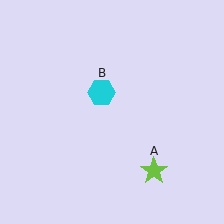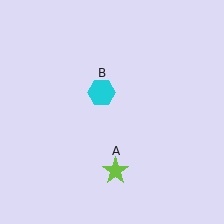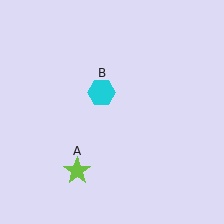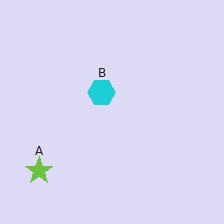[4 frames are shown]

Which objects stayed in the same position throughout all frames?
Cyan hexagon (object B) remained stationary.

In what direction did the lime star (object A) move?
The lime star (object A) moved left.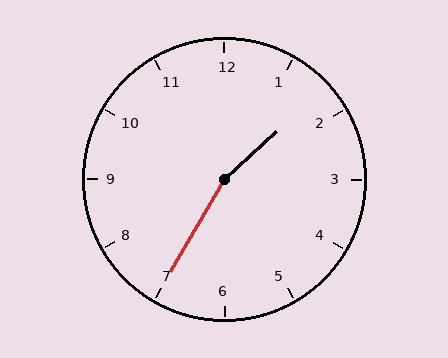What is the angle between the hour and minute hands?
Approximately 162 degrees.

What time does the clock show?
1:35.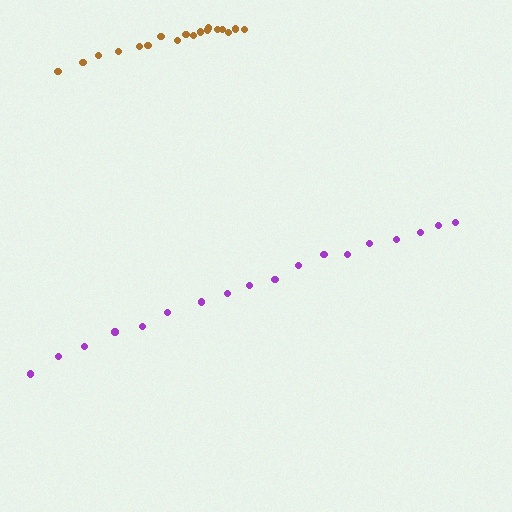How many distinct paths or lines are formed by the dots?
There are 2 distinct paths.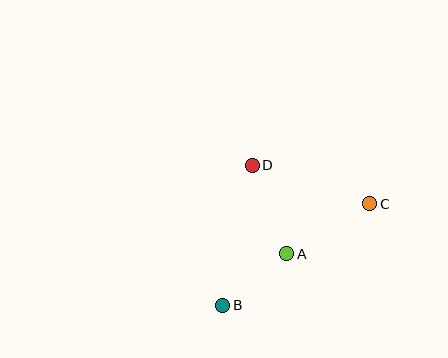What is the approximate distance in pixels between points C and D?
The distance between C and D is approximately 124 pixels.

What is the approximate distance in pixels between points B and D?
The distance between B and D is approximately 143 pixels.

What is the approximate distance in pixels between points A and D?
The distance between A and D is approximately 95 pixels.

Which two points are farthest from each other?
Points B and C are farthest from each other.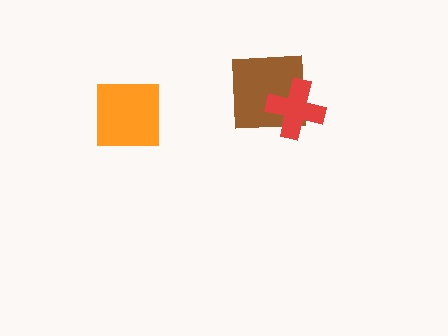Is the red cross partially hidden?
No, no other shape covers it.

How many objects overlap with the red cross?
1 object overlaps with the red cross.